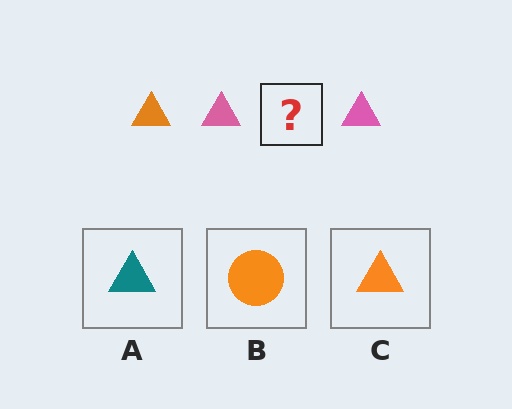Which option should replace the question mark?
Option C.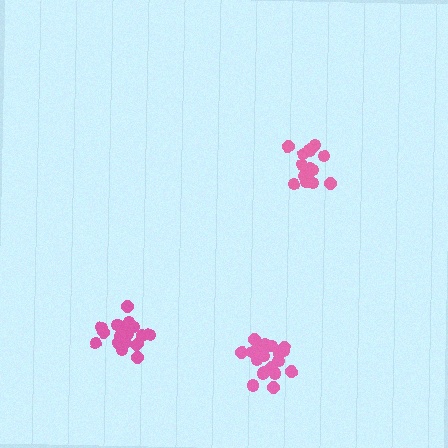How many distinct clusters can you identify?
There are 3 distinct clusters.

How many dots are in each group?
Group 1: 17 dots, Group 2: 20 dots, Group 3: 20 dots (57 total).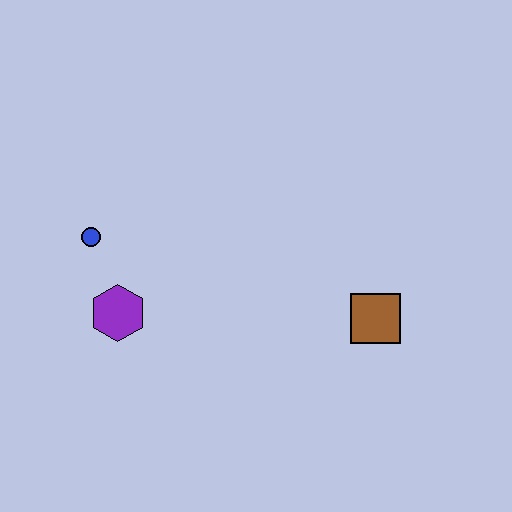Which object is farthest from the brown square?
The blue circle is farthest from the brown square.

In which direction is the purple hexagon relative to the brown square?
The purple hexagon is to the left of the brown square.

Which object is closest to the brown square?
The purple hexagon is closest to the brown square.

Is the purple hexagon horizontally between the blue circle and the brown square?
Yes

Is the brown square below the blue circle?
Yes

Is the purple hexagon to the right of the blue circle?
Yes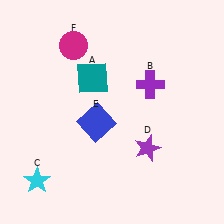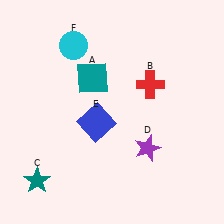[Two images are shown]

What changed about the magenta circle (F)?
In Image 1, F is magenta. In Image 2, it changed to cyan.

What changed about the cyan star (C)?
In Image 1, C is cyan. In Image 2, it changed to teal.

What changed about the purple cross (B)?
In Image 1, B is purple. In Image 2, it changed to red.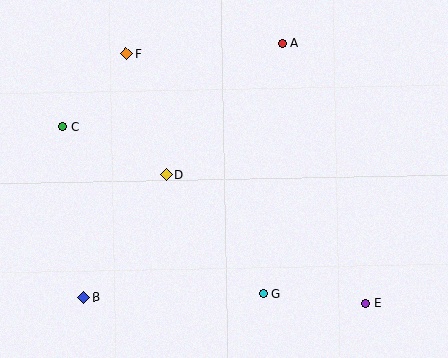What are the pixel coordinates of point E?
Point E is at (366, 303).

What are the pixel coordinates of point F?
Point F is at (126, 54).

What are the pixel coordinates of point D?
Point D is at (166, 175).